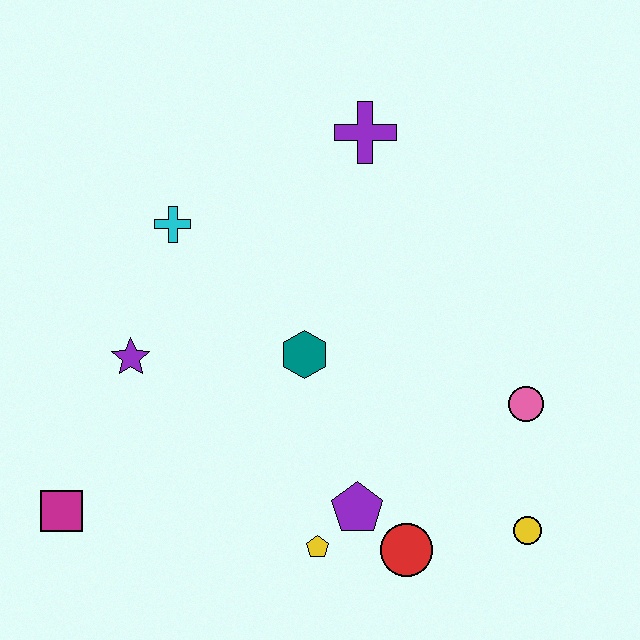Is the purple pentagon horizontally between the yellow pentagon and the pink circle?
Yes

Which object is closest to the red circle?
The purple pentagon is closest to the red circle.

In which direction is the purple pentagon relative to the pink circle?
The purple pentagon is to the left of the pink circle.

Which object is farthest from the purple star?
The yellow circle is farthest from the purple star.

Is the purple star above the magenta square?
Yes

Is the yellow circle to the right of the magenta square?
Yes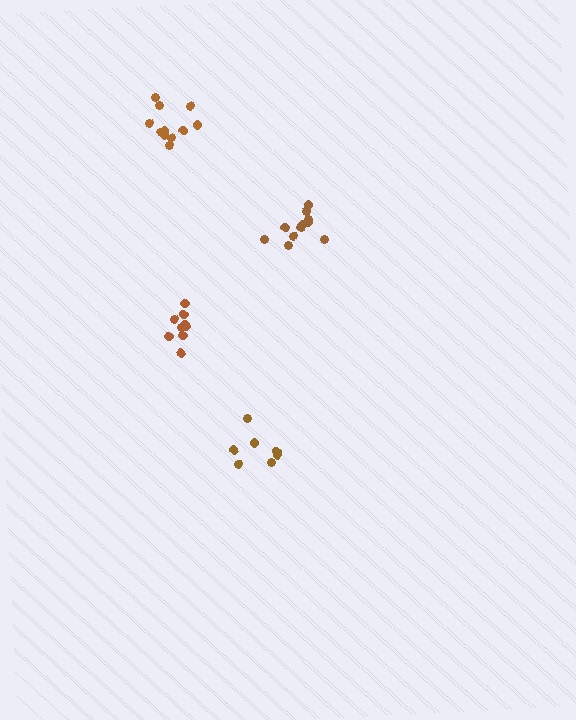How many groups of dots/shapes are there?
There are 4 groups.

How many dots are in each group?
Group 1: 7 dots, Group 2: 9 dots, Group 3: 11 dots, Group 4: 11 dots (38 total).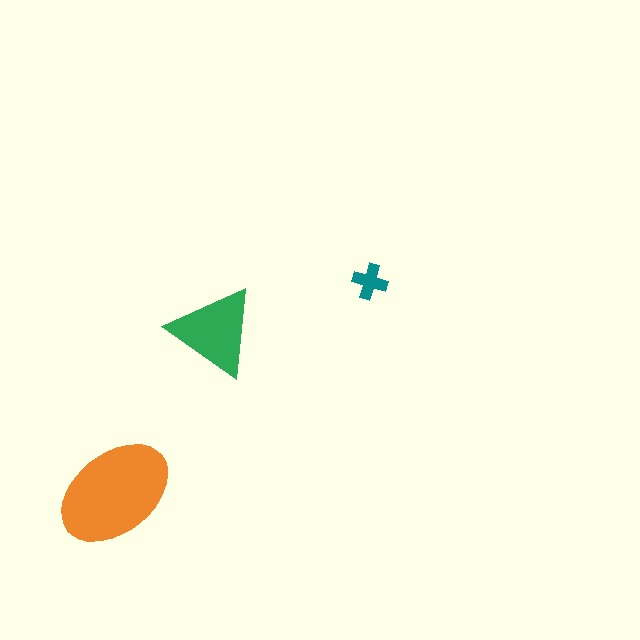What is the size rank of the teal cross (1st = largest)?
3rd.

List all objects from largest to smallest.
The orange ellipse, the green triangle, the teal cross.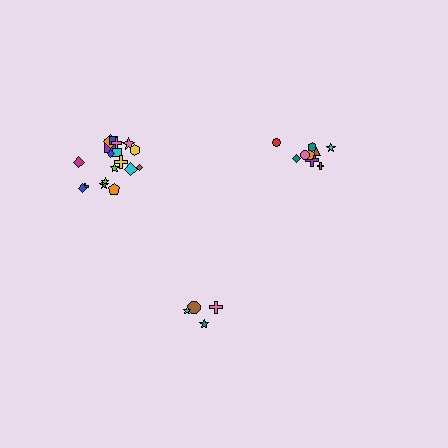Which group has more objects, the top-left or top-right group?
The top-left group.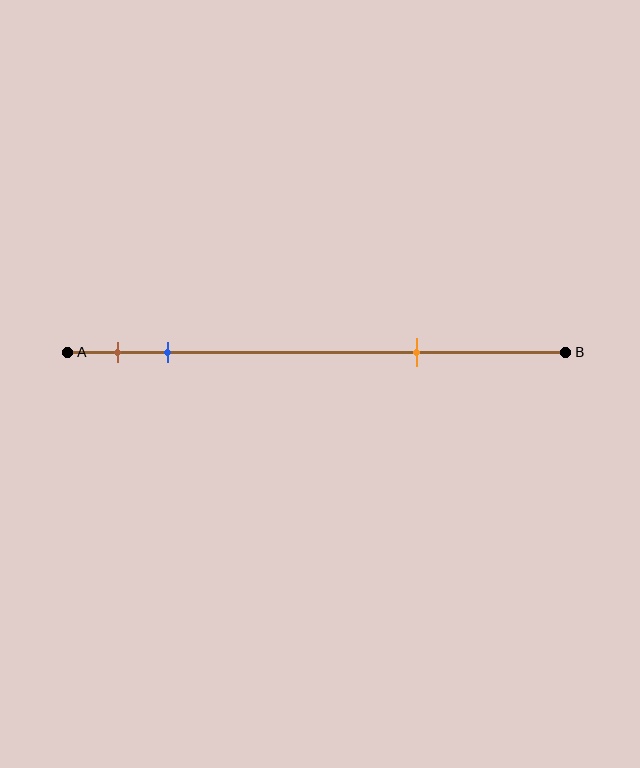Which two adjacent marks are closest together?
The brown and blue marks are the closest adjacent pair.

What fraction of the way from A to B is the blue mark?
The blue mark is approximately 20% (0.2) of the way from A to B.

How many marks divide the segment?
There are 3 marks dividing the segment.